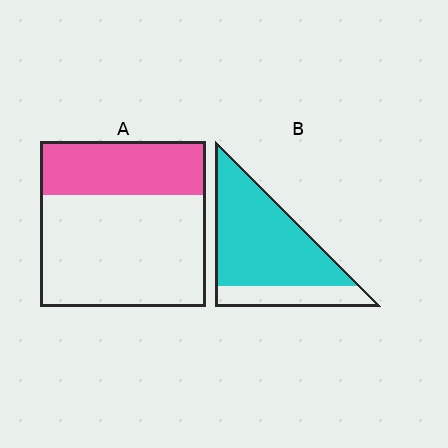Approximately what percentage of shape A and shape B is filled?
A is approximately 35% and B is approximately 75%.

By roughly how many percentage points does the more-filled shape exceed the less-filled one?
By roughly 45 percentage points (B over A).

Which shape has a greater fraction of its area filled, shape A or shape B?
Shape B.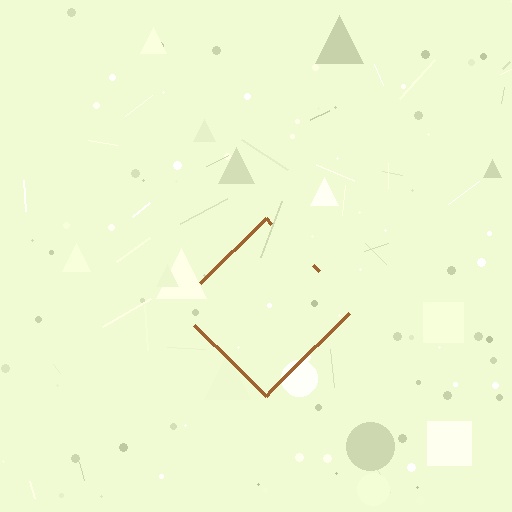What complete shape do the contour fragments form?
The contour fragments form a diamond.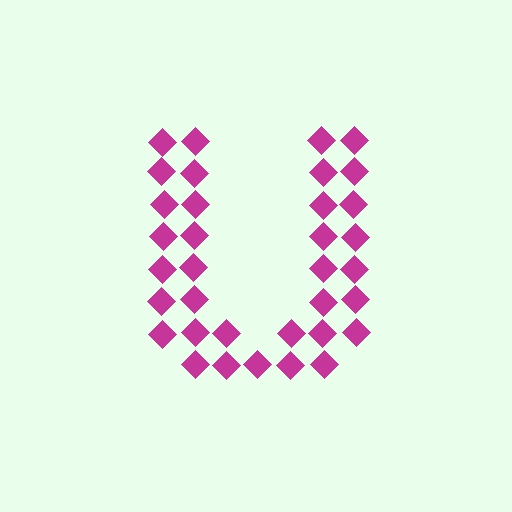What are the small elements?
The small elements are diamonds.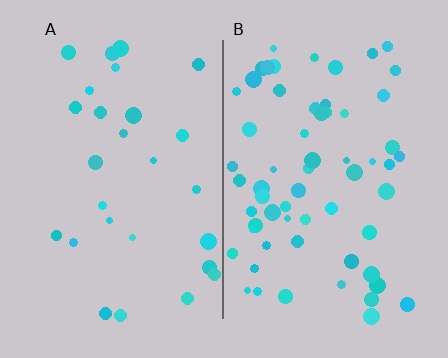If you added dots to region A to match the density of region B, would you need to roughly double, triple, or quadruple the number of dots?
Approximately double.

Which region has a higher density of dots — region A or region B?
B (the right).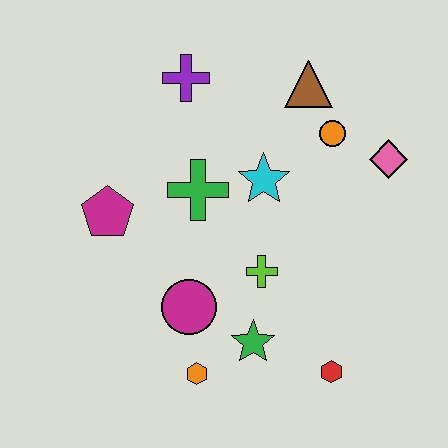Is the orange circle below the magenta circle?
No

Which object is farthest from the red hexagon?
The purple cross is farthest from the red hexagon.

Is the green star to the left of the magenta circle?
No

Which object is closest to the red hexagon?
The green star is closest to the red hexagon.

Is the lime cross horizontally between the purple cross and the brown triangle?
Yes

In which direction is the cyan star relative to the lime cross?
The cyan star is above the lime cross.